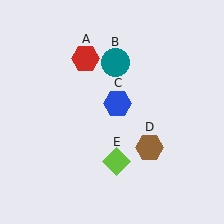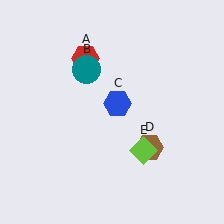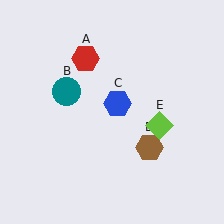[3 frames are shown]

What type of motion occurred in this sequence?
The teal circle (object B), lime diamond (object E) rotated counterclockwise around the center of the scene.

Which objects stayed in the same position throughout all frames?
Red hexagon (object A) and blue hexagon (object C) and brown hexagon (object D) remained stationary.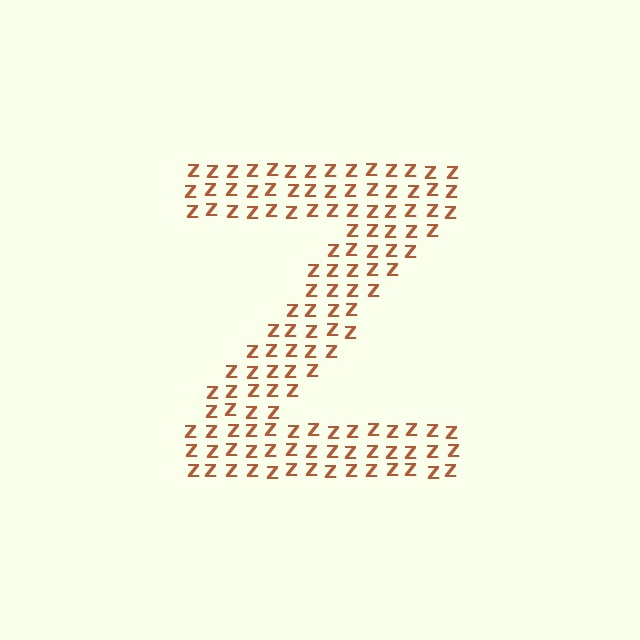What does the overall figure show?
The overall figure shows the letter Z.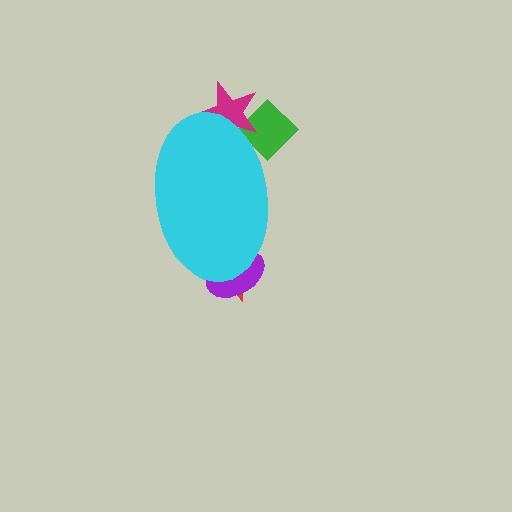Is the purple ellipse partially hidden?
Yes, the purple ellipse is partially hidden behind the cyan ellipse.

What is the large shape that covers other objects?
A cyan ellipse.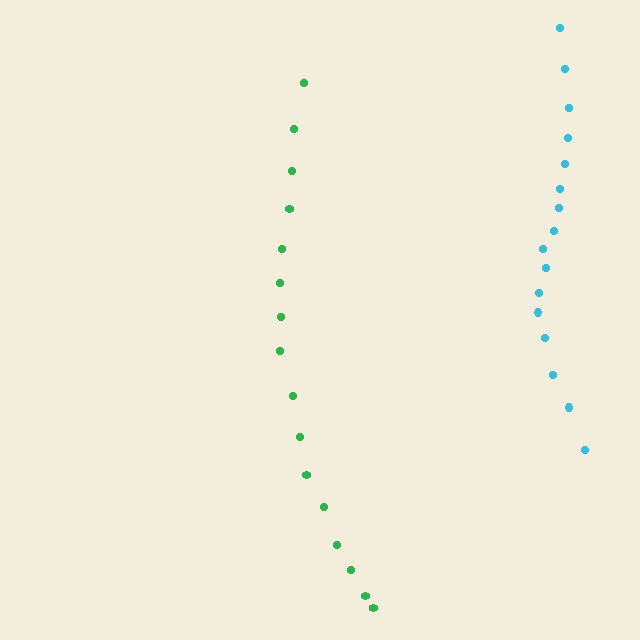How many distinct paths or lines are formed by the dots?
There are 2 distinct paths.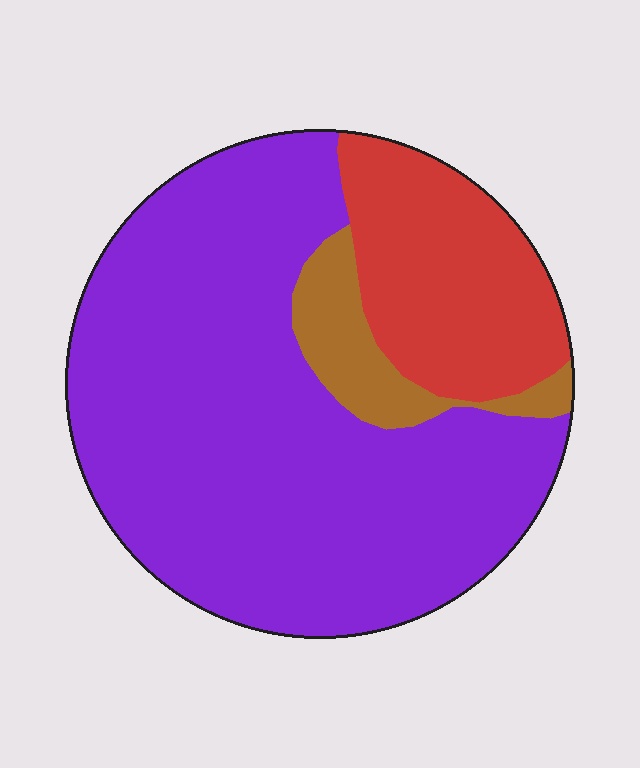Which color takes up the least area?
Brown, at roughly 10%.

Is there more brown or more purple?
Purple.